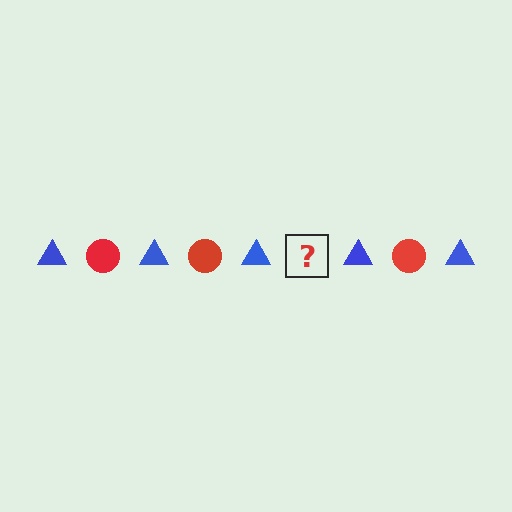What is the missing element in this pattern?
The missing element is a red circle.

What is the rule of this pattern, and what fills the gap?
The rule is that the pattern alternates between blue triangle and red circle. The gap should be filled with a red circle.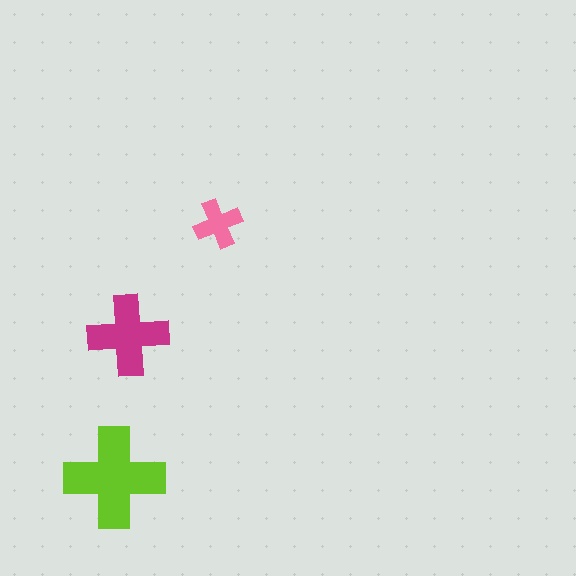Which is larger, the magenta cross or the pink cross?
The magenta one.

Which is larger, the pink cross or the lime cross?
The lime one.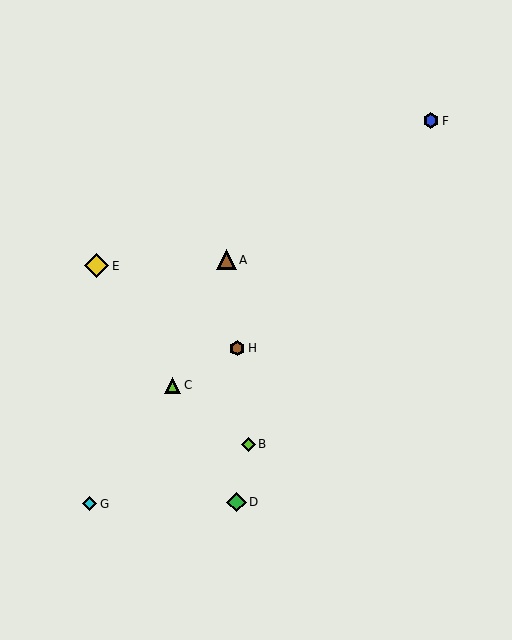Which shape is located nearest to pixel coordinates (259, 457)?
The lime diamond (labeled B) at (248, 445) is nearest to that location.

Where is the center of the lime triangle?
The center of the lime triangle is at (173, 385).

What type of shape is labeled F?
Shape F is a blue hexagon.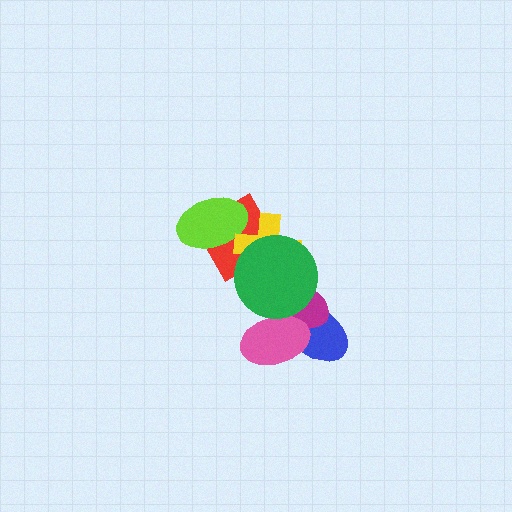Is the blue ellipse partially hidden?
Yes, it is partially covered by another shape.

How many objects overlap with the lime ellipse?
2 objects overlap with the lime ellipse.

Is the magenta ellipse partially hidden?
Yes, it is partially covered by another shape.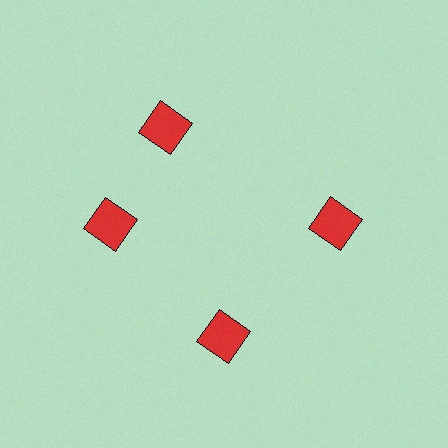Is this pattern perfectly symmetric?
No. The 4 red squares are arranged in a ring, but one element near the 12 o'clock position is rotated out of alignment along the ring, breaking the 4-fold rotational symmetry.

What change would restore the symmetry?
The symmetry would be restored by rotating it back into even spacing with its neighbors so that all 4 squares sit at equal angles and equal distance from the center.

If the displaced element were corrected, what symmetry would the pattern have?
It would have 4-fold rotational symmetry — the pattern would map onto itself every 90 degrees.